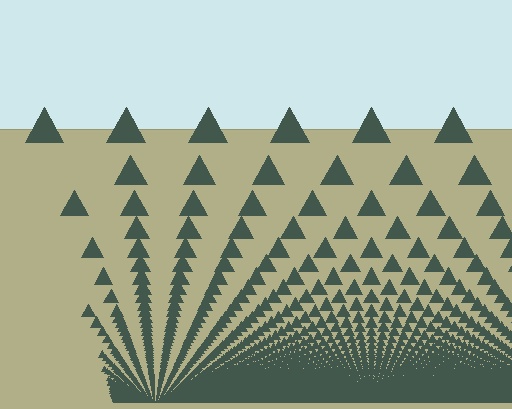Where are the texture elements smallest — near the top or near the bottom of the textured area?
Near the bottom.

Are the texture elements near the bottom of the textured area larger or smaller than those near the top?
Smaller. The gradient is inverted — elements near the bottom are smaller and denser.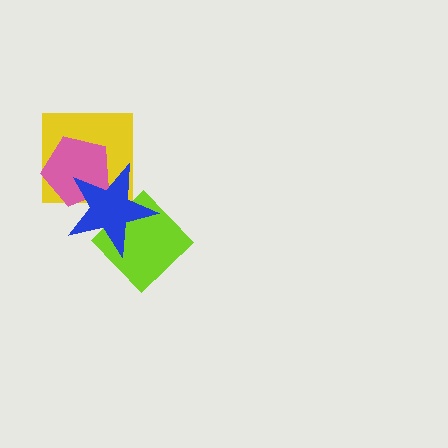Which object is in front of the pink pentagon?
The blue star is in front of the pink pentagon.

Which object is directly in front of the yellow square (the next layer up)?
The pink pentagon is directly in front of the yellow square.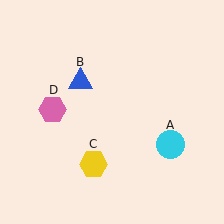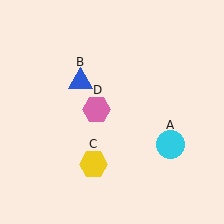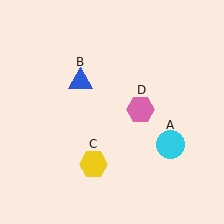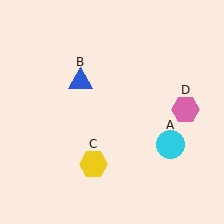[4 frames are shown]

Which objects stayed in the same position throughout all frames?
Cyan circle (object A) and blue triangle (object B) and yellow hexagon (object C) remained stationary.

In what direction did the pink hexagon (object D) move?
The pink hexagon (object D) moved right.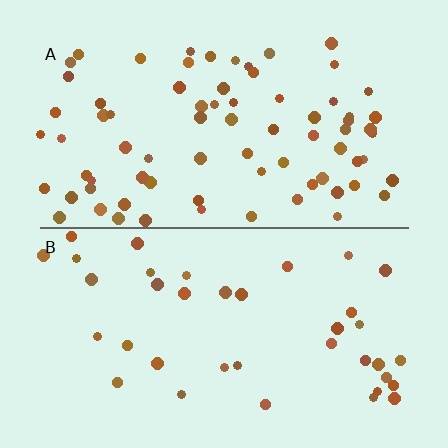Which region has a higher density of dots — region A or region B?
A (the top).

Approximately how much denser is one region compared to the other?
Approximately 2.0× — region A over region B.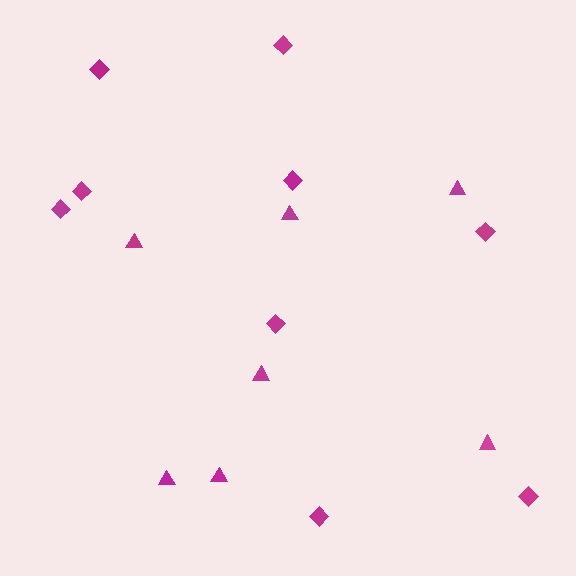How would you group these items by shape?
There are 2 groups: one group of diamonds (9) and one group of triangles (7).